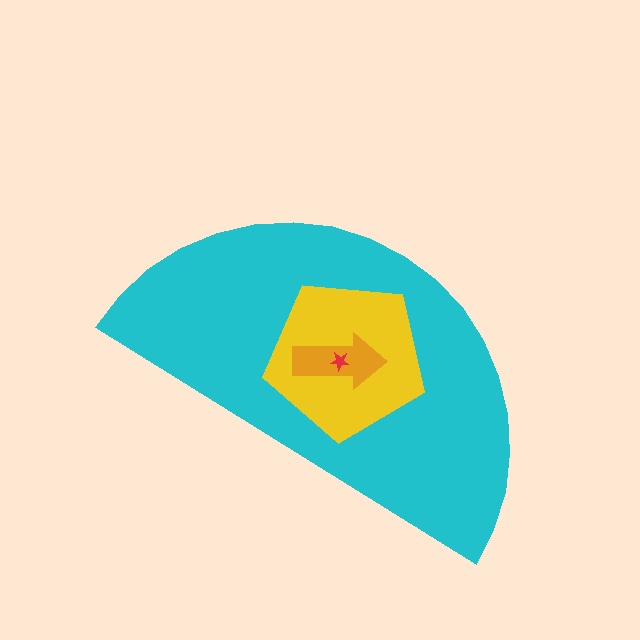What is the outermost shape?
The cyan semicircle.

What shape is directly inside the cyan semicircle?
The yellow pentagon.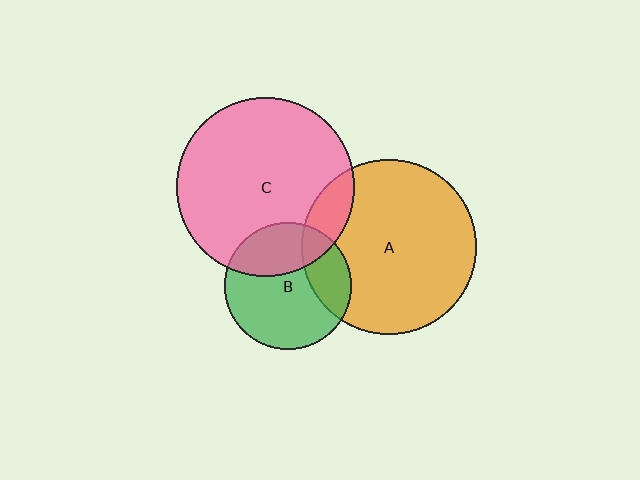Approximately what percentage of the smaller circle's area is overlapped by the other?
Approximately 25%.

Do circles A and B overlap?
Yes.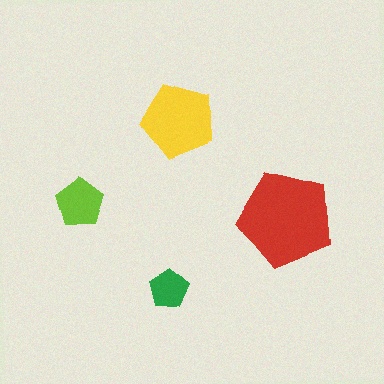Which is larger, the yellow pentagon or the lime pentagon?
The yellow one.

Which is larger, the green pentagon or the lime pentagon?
The lime one.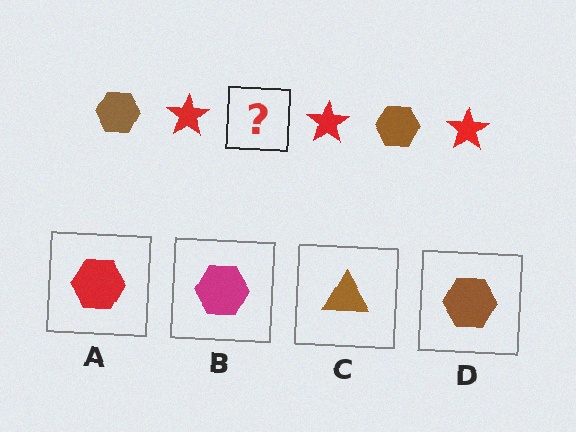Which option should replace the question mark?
Option D.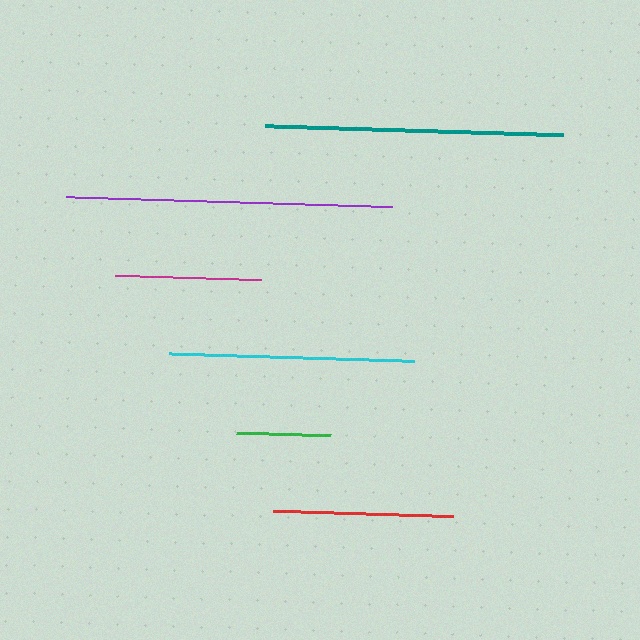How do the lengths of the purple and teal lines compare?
The purple and teal lines are approximately the same length.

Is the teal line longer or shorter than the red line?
The teal line is longer than the red line.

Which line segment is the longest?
The purple line is the longest at approximately 326 pixels.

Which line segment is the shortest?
The green line is the shortest at approximately 93 pixels.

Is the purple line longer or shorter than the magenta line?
The purple line is longer than the magenta line.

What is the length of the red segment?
The red segment is approximately 180 pixels long.